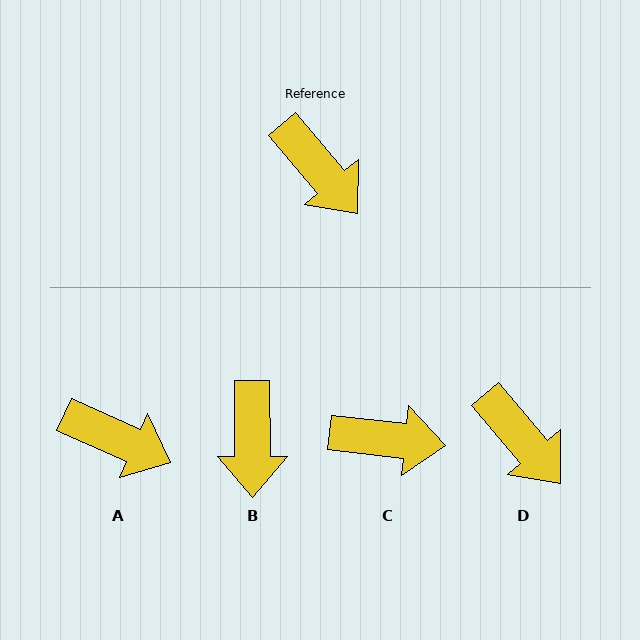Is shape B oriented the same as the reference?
No, it is off by about 40 degrees.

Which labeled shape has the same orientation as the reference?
D.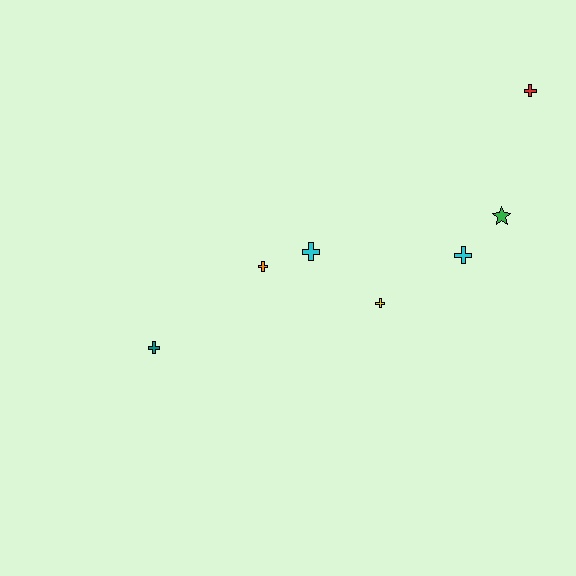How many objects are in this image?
There are 7 objects.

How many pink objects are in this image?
There are no pink objects.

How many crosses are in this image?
There are 6 crosses.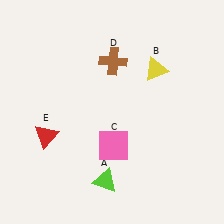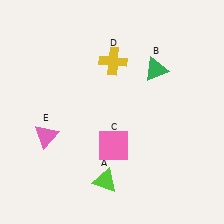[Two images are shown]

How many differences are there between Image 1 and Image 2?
There are 3 differences between the two images.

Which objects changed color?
B changed from yellow to green. D changed from brown to yellow. E changed from red to pink.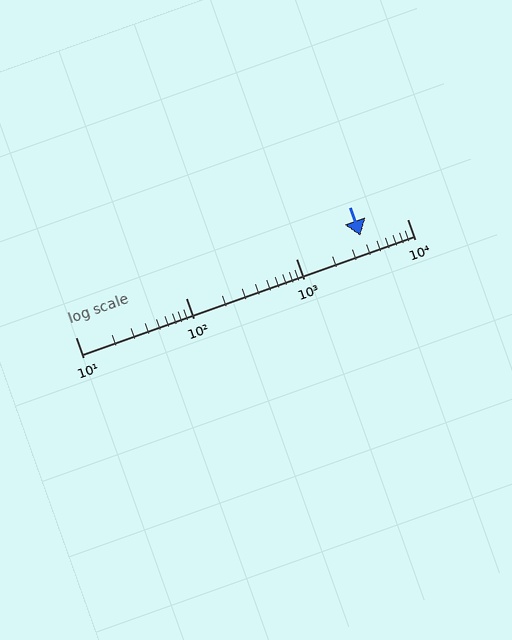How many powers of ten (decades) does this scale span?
The scale spans 3 decades, from 10 to 10000.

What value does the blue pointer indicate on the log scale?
The pointer indicates approximately 3800.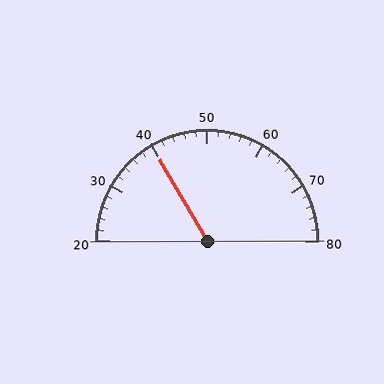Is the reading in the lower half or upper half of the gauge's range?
The reading is in the lower half of the range (20 to 80).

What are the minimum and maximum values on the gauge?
The gauge ranges from 20 to 80.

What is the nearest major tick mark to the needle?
The nearest major tick mark is 40.